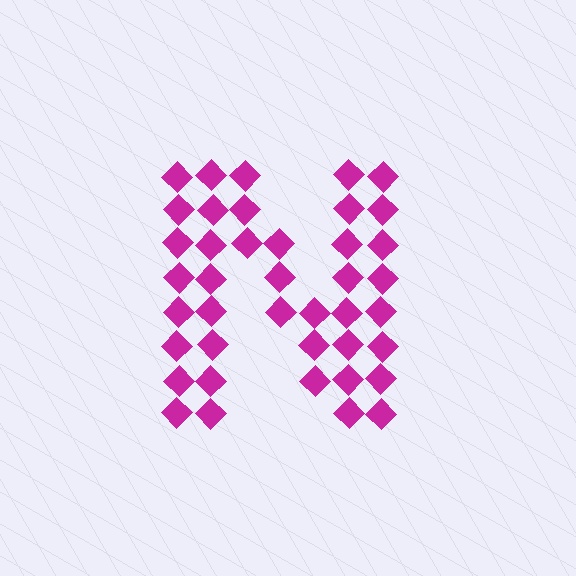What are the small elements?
The small elements are diamonds.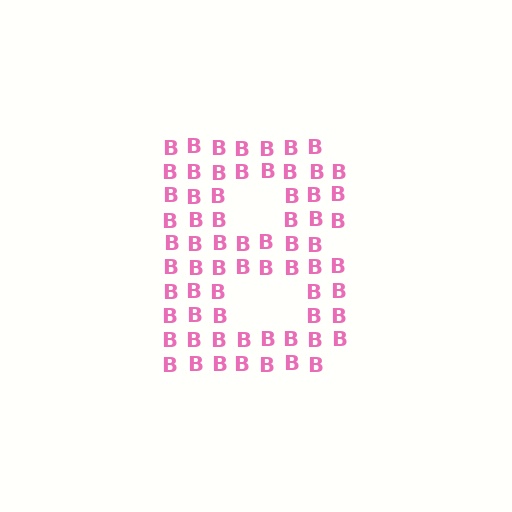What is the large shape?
The large shape is the letter B.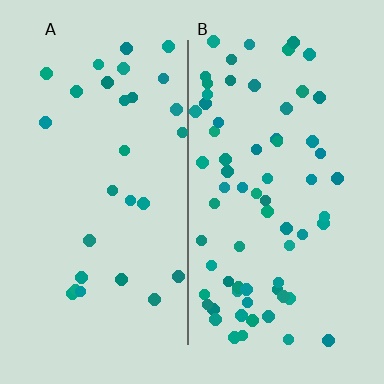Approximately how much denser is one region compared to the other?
Approximately 2.4× — region B over region A.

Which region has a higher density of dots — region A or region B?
B (the right).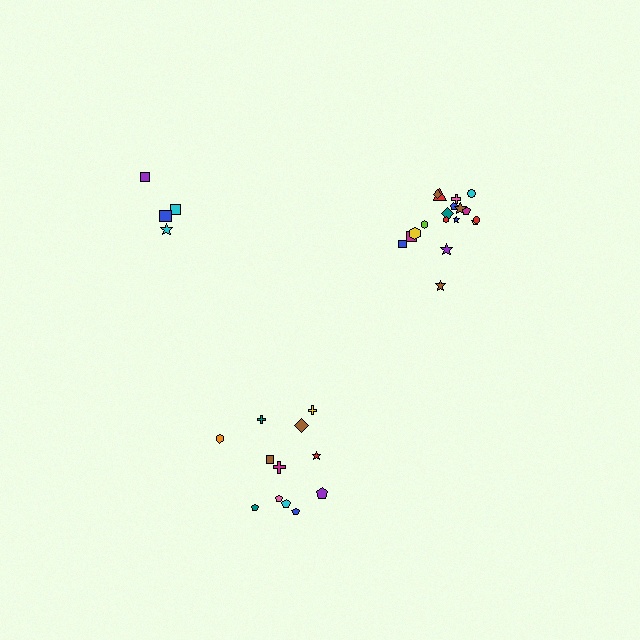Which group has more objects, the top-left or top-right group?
The top-right group.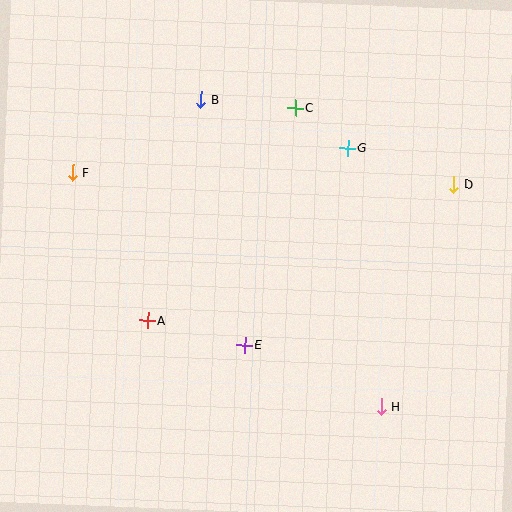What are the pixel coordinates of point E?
Point E is at (244, 345).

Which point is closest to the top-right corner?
Point D is closest to the top-right corner.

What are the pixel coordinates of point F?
Point F is at (72, 172).